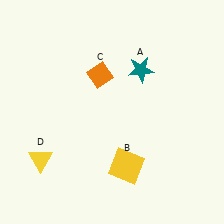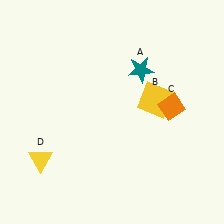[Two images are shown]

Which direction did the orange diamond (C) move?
The orange diamond (C) moved right.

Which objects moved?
The objects that moved are: the yellow square (B), the orange diamond (C).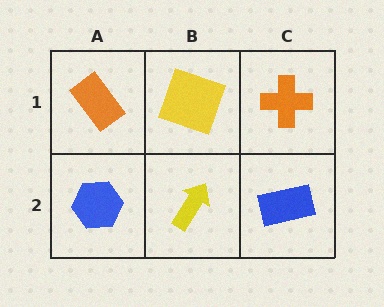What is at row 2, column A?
A blue hexagon.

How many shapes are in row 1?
3 shapes.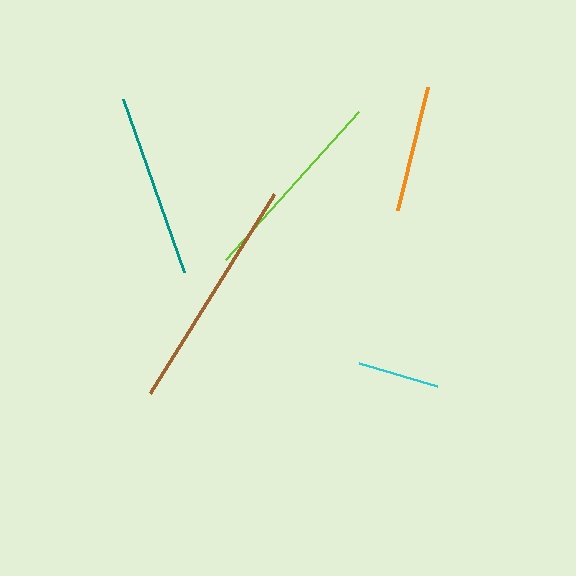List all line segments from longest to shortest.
From longest to shortest: brown, lime, teal, orange, cyan.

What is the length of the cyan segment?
The cyan segment is approximately 81 pixels long.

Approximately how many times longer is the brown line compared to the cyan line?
The brown line is approximately 2.9 times the length of the cyan line.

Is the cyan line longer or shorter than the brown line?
The brown line is longer than the cyan line.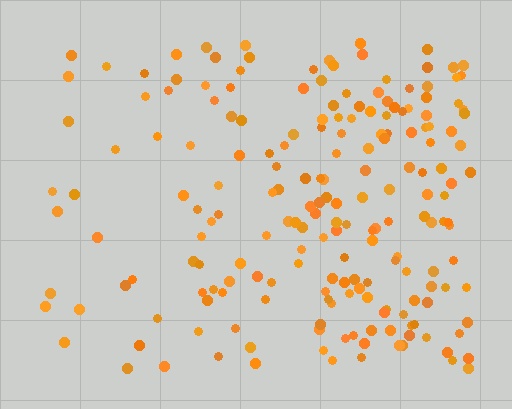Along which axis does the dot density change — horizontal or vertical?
Horizontal.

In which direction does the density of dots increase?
From left to right, with the right side densest.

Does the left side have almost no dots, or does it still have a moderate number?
Still a moderate number, just noticeably fewer than the right.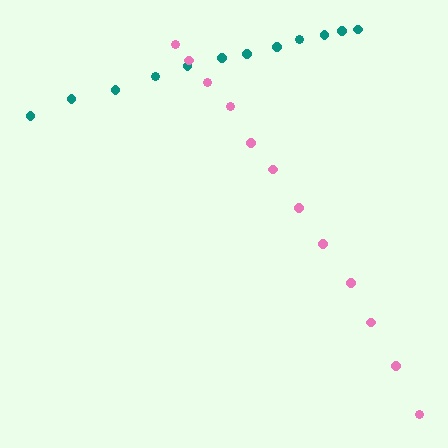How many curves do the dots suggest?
There are 2 distinct paths.